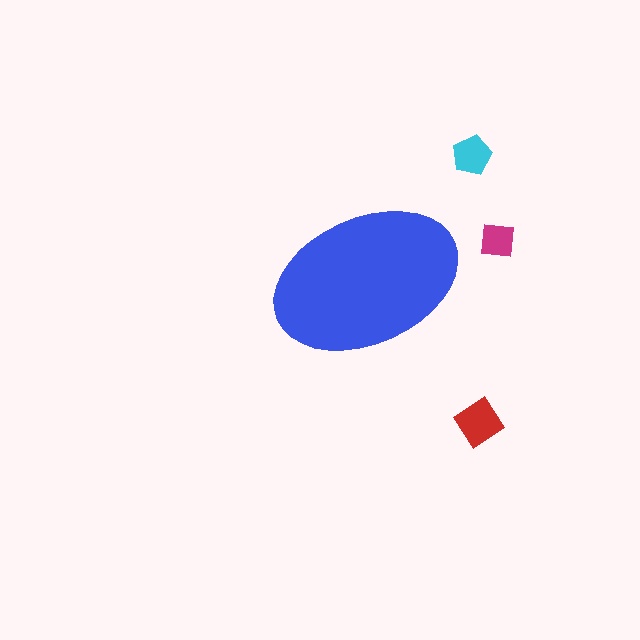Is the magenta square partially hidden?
No, the magenta square is fully visible.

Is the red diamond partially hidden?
No, the red diamond is fully visible.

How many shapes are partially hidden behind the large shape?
0 shapes are partially hidden.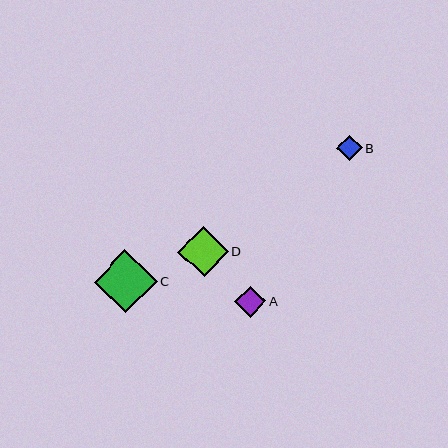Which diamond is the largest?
Diamond C is the largest with a size of approximately 63 pixels.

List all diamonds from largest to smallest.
From largest to smallest: C, D, A, B.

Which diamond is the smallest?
Diamond B is the smallest with a size of approximately 25 pixels.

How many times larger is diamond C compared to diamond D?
Diamond C is approximately 1.3 times the size of diamond D.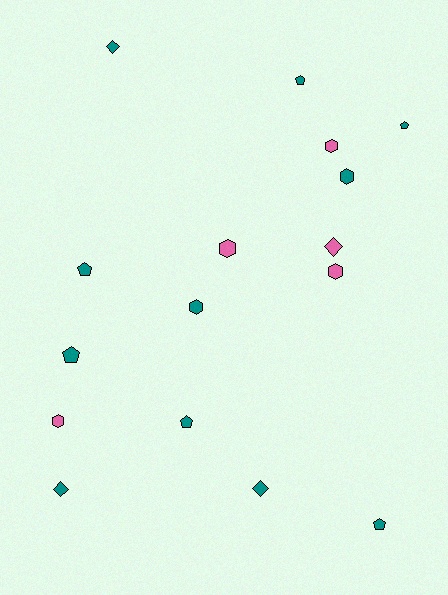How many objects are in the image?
There are 16 objects.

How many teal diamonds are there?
There are 3 teal diamonds.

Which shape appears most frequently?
Pentagon, with 6 objects.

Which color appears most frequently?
Teal, with 11 objects.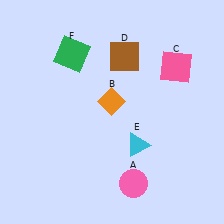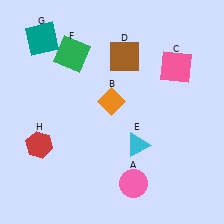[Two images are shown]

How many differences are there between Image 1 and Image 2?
There are 2 differences between the two images.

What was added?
A teal square (G), a red hexagon (H) were added in Image 2.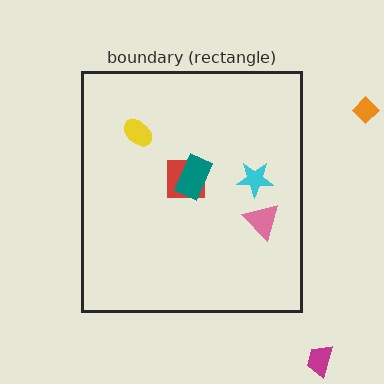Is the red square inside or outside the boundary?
Inside.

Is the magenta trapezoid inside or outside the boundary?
Outside.